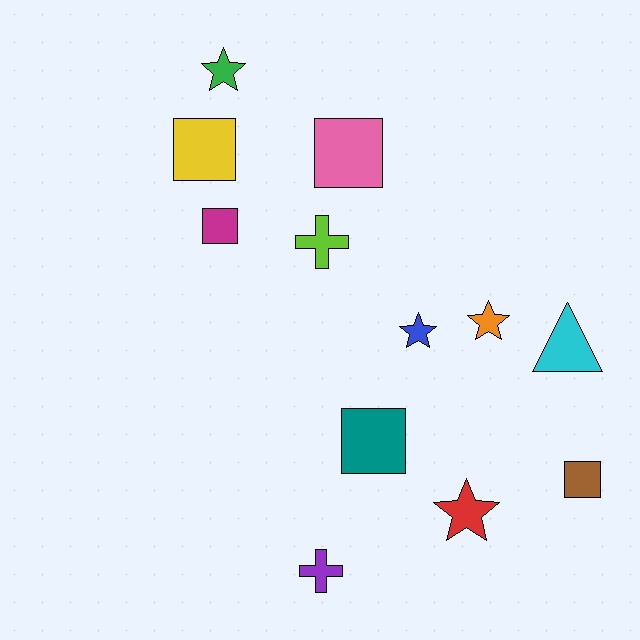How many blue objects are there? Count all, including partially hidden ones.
There is 1 blue object.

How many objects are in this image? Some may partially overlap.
There are 12 objects.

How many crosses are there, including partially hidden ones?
There are 2 crosses.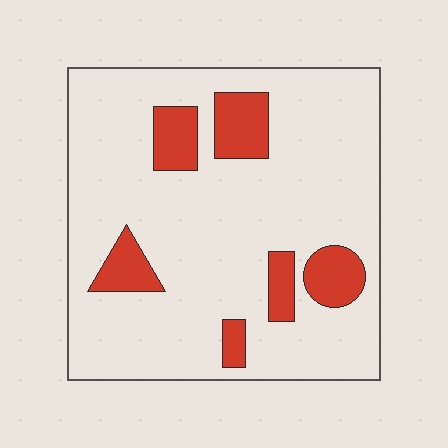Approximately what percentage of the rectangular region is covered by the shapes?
Approximately 15%.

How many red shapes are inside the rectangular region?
6.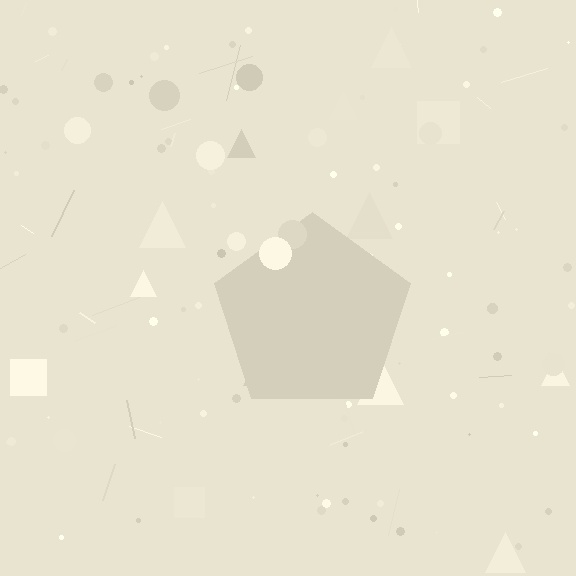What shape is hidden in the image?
A pentagon is hidden in the image.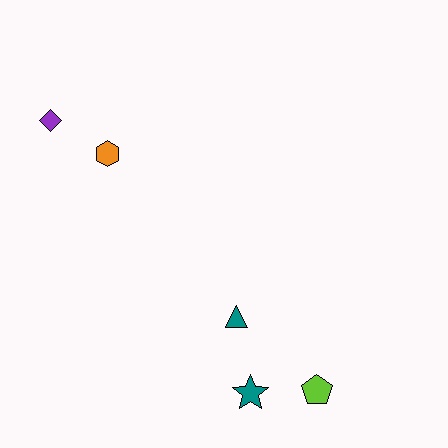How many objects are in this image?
There are 5 objects.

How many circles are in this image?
There are no circles.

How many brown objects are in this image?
There are no brown objects.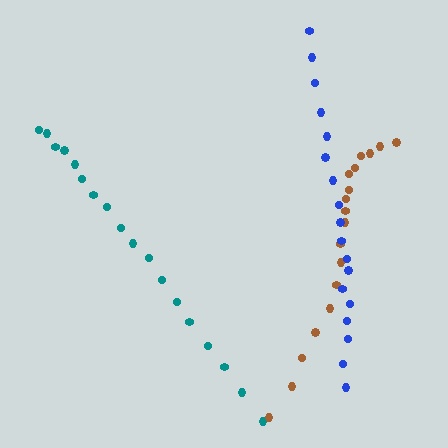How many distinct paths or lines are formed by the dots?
There are 3 distinct paths.